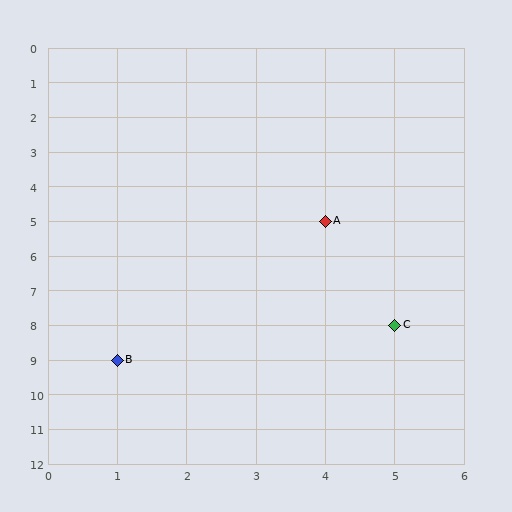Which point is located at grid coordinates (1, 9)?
Point B is at (1, 9).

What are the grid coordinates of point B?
Point B is at grid coordinates (1, 9).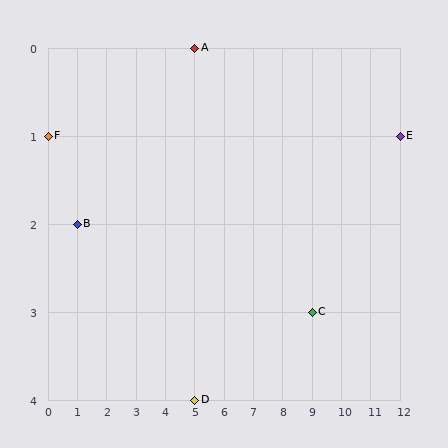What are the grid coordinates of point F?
Point F is at grid coordinates (0, 1).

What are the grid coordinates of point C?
Point C is at grid coordinates (9, 3).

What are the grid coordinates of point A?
Point A is at grid coordinates (5, 0).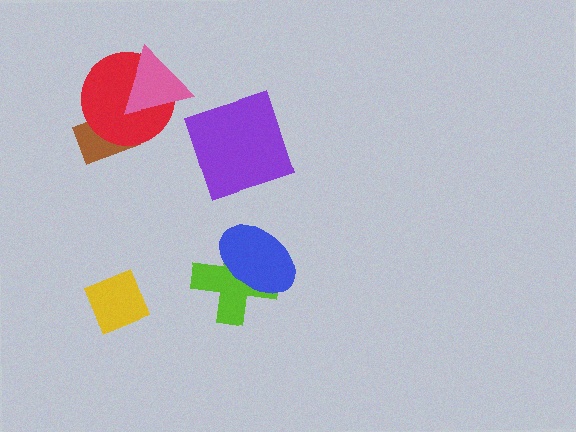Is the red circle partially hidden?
Yes, it is partially covered by another shape.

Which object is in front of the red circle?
The pink triangle is in front of the red circle.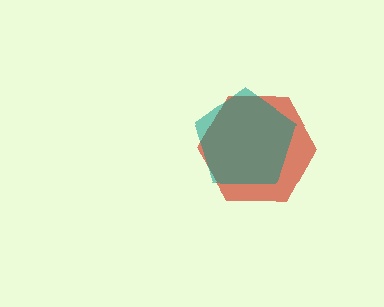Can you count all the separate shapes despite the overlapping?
Yes, there are 2 separate shapes.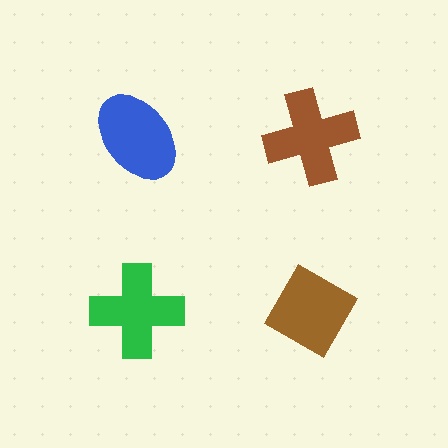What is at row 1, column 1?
A blue ellipse.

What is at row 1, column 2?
A brown cross.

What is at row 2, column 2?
A brown diamond.